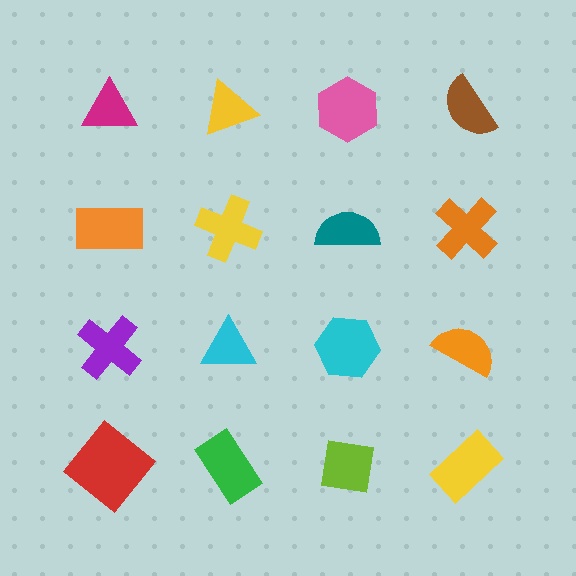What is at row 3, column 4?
An orange semicircle.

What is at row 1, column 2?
A yellow triangle.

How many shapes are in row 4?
4 shapes.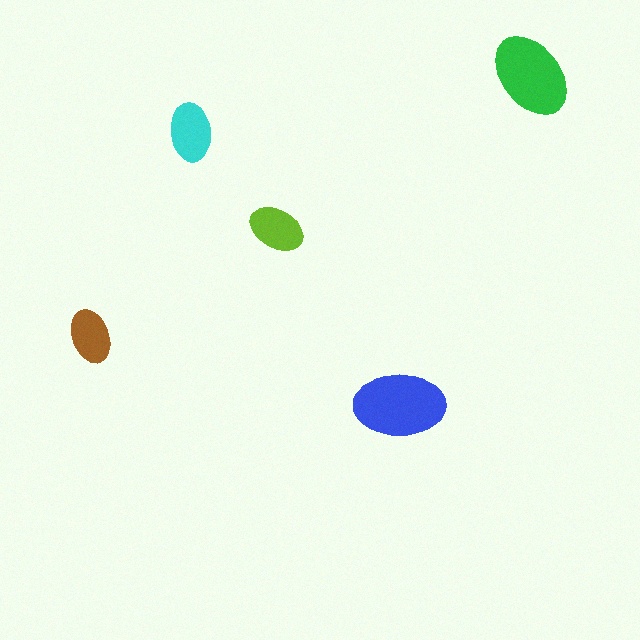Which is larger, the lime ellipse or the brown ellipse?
The lime one.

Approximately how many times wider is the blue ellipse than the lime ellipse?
About 1.5 times wider.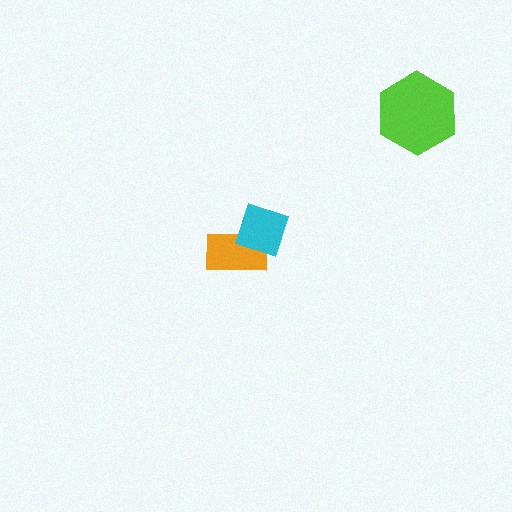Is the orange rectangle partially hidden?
Yes, it is partially covered by another shape.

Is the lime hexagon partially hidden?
No, no other shape covers it.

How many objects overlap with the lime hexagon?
0 objects overlap with the lime hexagon.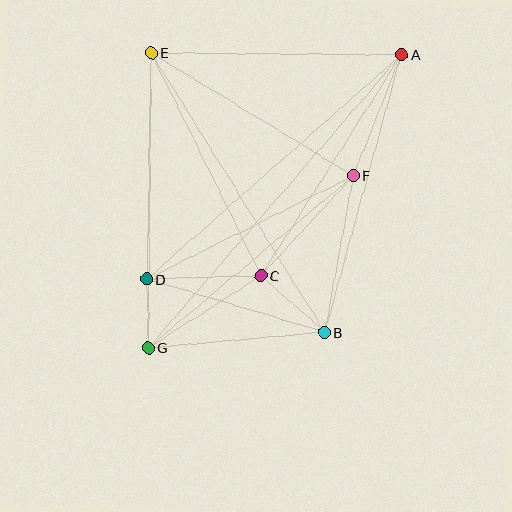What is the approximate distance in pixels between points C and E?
The distance between C and E is approximately 249 pixels.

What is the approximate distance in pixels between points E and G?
The distance between E and G is approximately 295 pixels.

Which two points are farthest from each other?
Points A and G are farthest from each other.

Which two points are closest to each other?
Points D and G are closest to each other.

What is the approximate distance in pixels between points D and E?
The distance between D and E is approximately 227 pixels.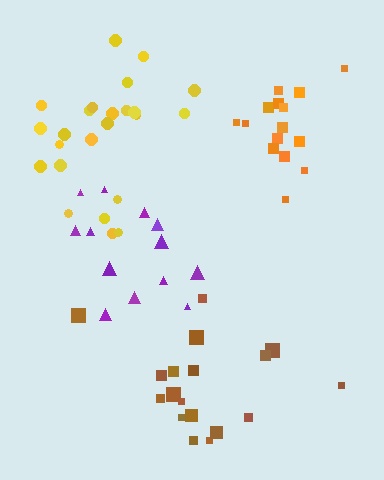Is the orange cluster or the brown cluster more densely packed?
Orange.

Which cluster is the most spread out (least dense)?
Purple.